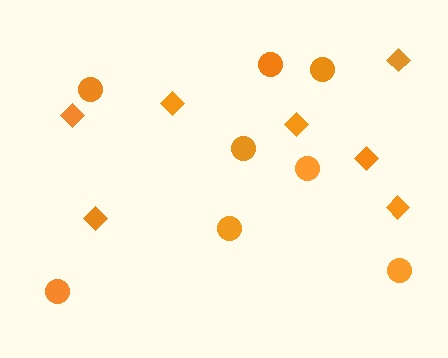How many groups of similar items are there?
There are 2 groups: one group of circles (8) and one group of diamonds (7).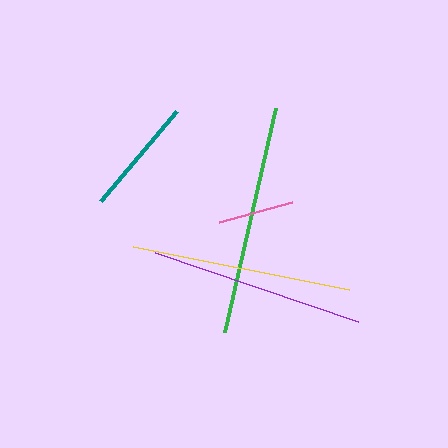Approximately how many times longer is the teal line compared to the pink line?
The teal line is approximately 1.6 times the length of the pink line.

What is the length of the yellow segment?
The yellow segment is approximately 220 pixels long.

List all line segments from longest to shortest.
From longest to shortest: green, yellow, purple, teal, pink.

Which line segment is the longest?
The green line is the longest at approximately 230 pixels.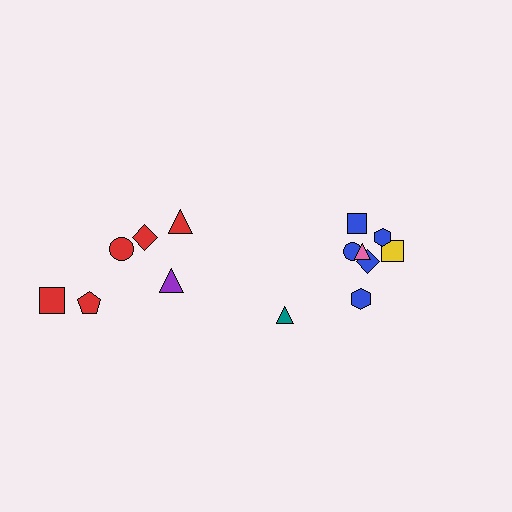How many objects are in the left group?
There are 6 objects.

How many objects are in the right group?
There are 8 objects.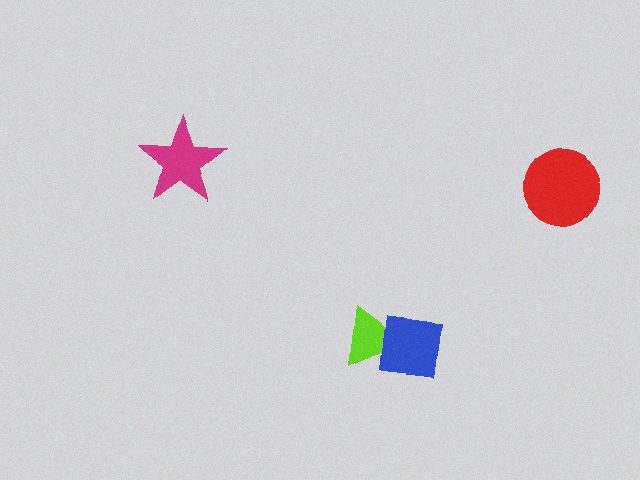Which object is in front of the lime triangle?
The blue square is in front of the lime triangle.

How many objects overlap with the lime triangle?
1 object overlaps with the lime triangle.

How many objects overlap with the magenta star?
0 objects overlap with the magenta star.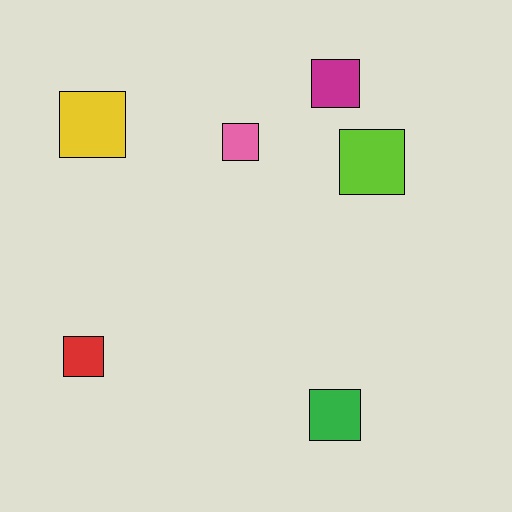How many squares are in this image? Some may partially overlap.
There are 6 squares.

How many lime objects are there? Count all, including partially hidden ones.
There is 1 lime object.